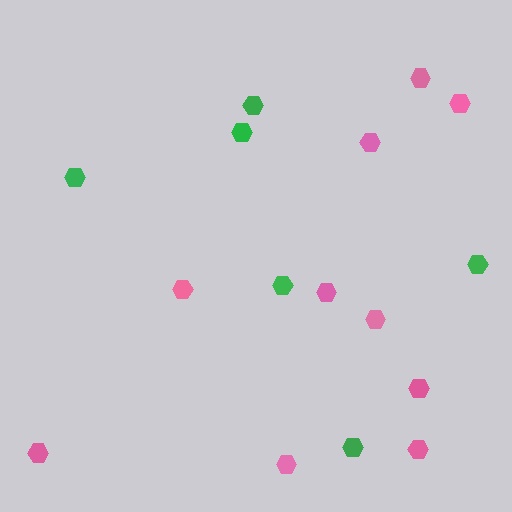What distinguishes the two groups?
There are 2 groups: one group of pink hexagons (10) and one group of green hexagons (6).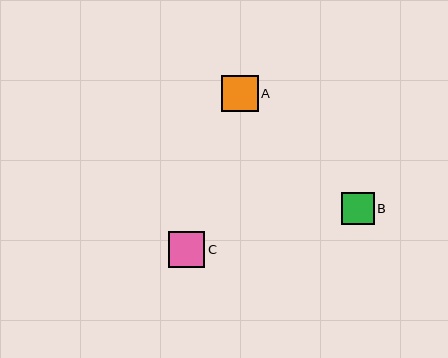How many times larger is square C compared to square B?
Square C is approximately 1.1 times the size of square B.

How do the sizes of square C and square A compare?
Square C and square A are approximately the same size.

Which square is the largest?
Square C is the largest with a size of approximately 37 pixels.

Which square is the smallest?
Square B is the smallest with a size of approximately 32 pixels.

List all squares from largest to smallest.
From largest to smallest: C, A, B.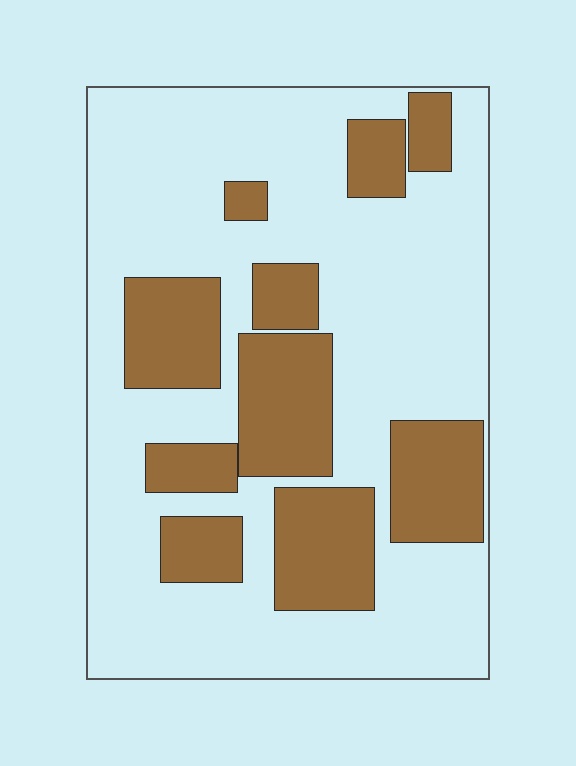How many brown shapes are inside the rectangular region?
10.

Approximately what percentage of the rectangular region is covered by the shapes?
Approximately 30%.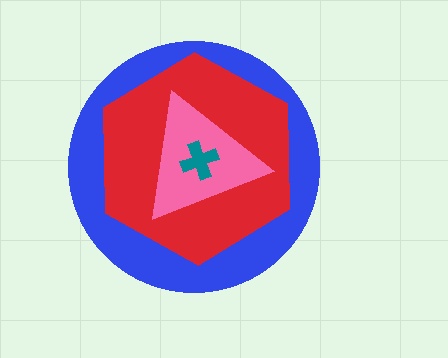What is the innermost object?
The teal cross.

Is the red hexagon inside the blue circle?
Yes.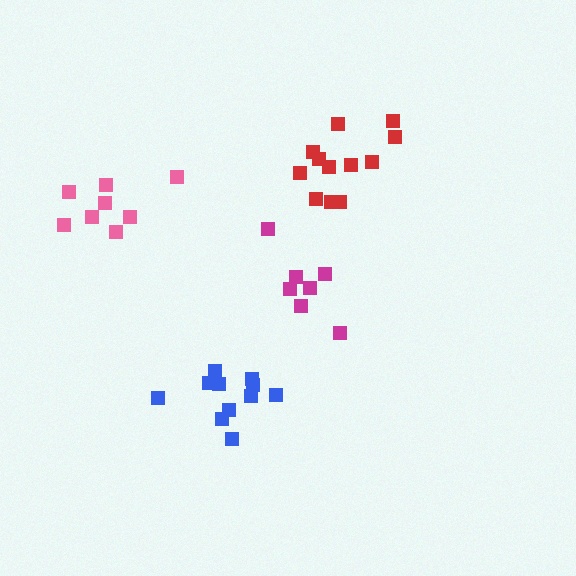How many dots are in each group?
Group 1: 8 dots, Group 2: 7 dots, Group 3: 12 dots, Group 4: 11 dots (38 total).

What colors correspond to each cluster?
The clusters are colored: pink, magenta, red, blue.